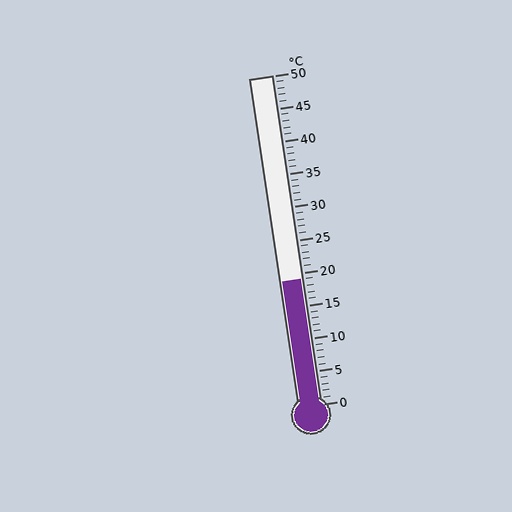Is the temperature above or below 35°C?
The temperature is below 35°C.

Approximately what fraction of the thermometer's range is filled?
The thermometer is filled to approximately 40% of its range.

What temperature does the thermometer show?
The thermometer shows approximately 19°C.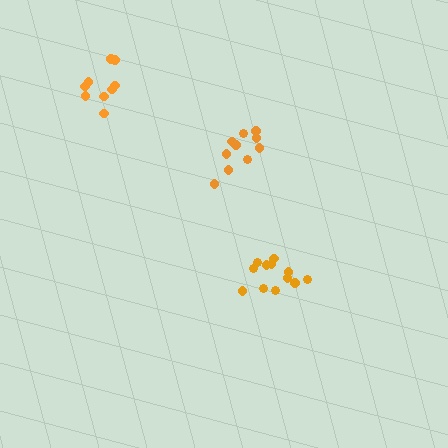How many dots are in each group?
Group 1: 10 dots, Group 2: 12 dots, Group 3: 9 dots (31 total).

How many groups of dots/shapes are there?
There are 3 groups.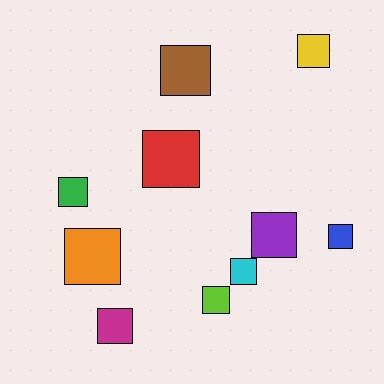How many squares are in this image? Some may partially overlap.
There are 10 squares.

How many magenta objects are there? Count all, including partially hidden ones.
There is 1 magenta object.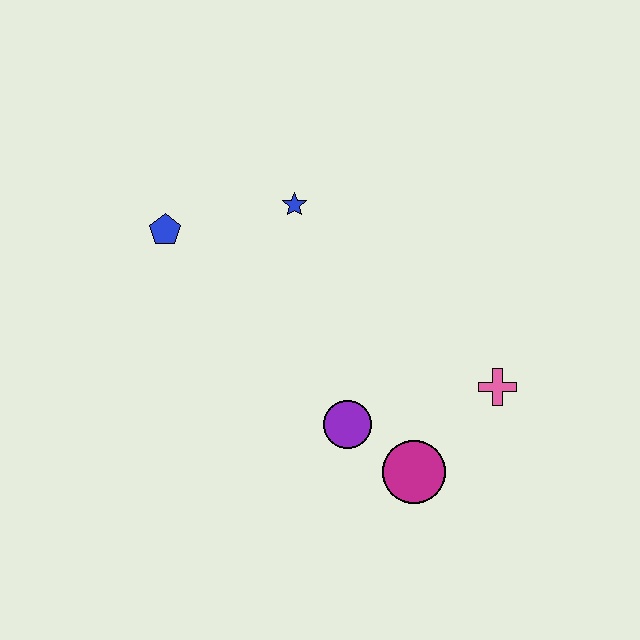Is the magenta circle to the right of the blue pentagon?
Yes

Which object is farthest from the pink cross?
The blue pentagon is farthest from the pink cross.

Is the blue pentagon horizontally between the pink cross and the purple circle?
No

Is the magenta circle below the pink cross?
Yes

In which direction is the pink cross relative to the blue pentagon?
The pink cross is to the right of the blue pentagon.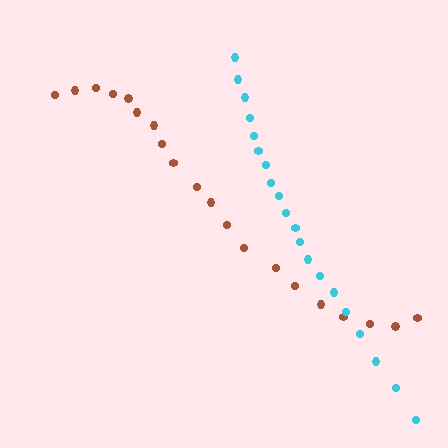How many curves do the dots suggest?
There are 2 distinct paths.